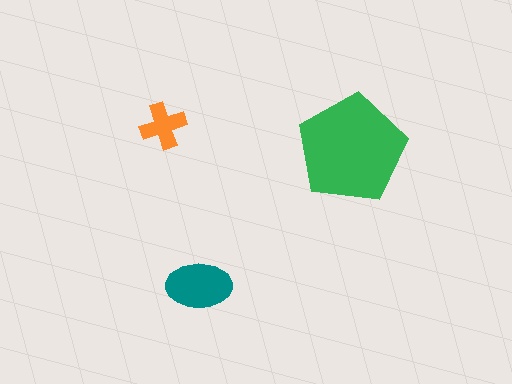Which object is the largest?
The green pentagon.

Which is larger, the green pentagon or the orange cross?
The green pentagon.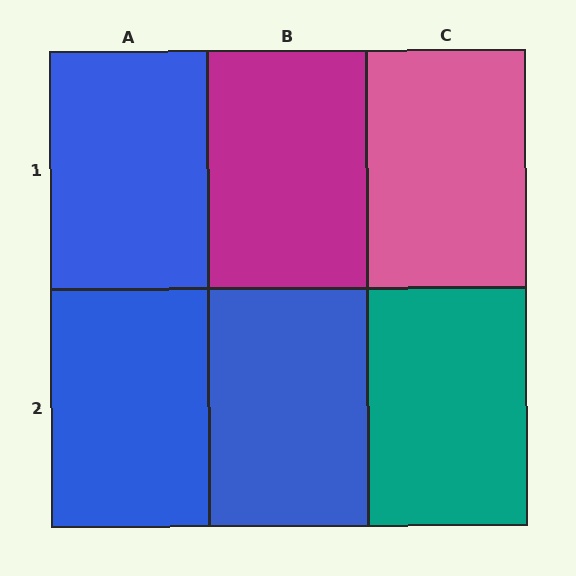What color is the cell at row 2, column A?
Blue.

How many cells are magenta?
1 cell is magenta.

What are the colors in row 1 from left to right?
Blue, magenta, pink.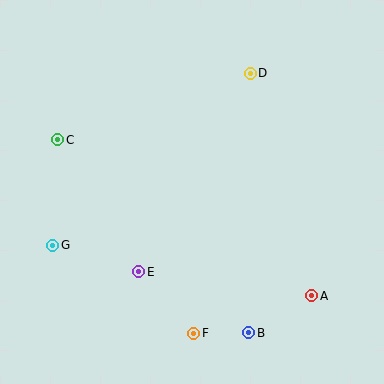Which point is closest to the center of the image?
Point E at (139, 272) is closest to the center.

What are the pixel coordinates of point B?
Point B is at (249, 333).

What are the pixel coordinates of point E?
Point E is at (139, 272).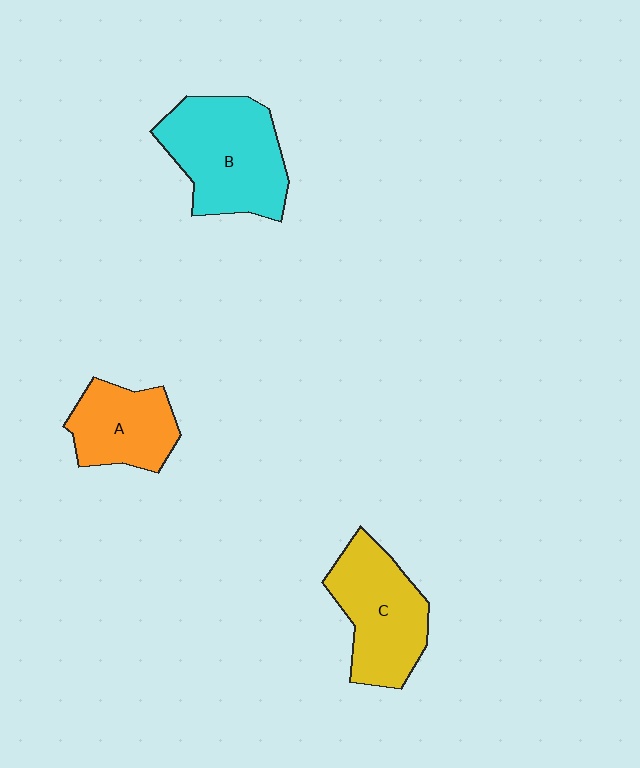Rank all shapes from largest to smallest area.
From largest to smallest: B (cyan), C (yellow), A (orange).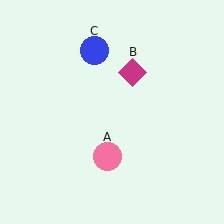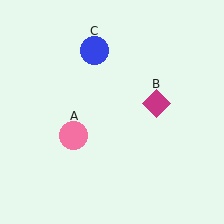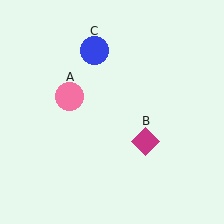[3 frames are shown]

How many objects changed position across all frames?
2 objects changed position: pink circle (object A), magenta diamond (object B).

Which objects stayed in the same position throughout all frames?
Blue circle (object C) remained stationary.